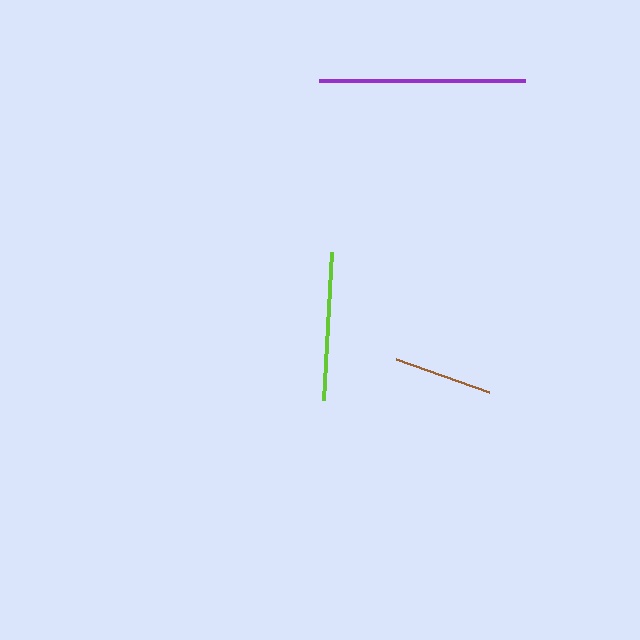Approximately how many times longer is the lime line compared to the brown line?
The lime line is approximately 1.5 times the length of the brown line.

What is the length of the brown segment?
The brown segment is approximately 99 pixels long.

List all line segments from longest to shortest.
From longest to shortest: purple, lime, brown.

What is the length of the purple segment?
The purple segment is approximately 207 pixels long.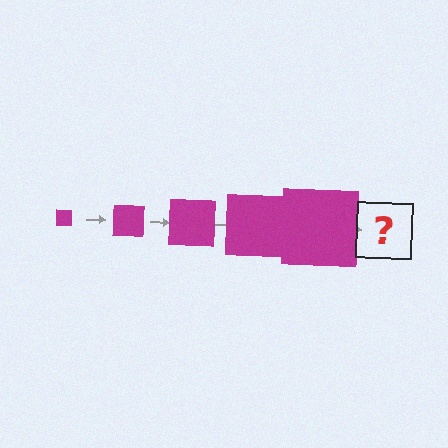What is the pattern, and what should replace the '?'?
The pattern is that the square gets progressively larger each step. The '?' should be a magenta square, larger than the previous one.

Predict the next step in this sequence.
The next step is a magenta square, larger than the previous one.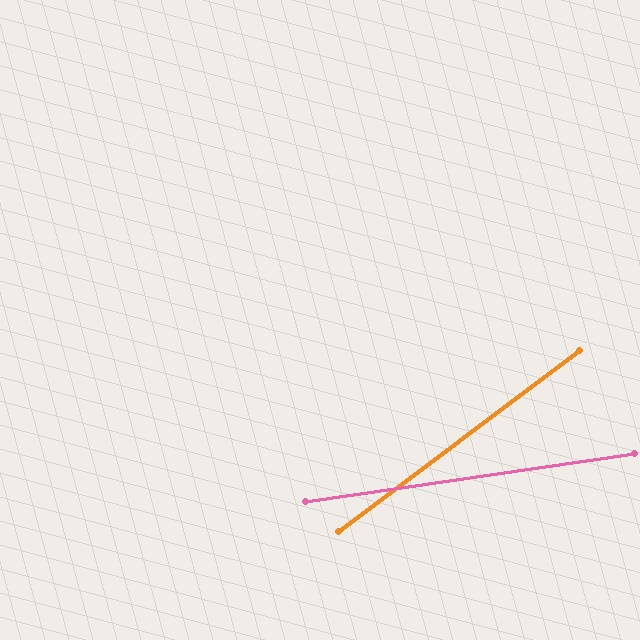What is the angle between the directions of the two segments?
Approximately 29 degrees.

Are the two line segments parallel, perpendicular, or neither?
Neither parallel nor perpendicular — they differ by about 29°.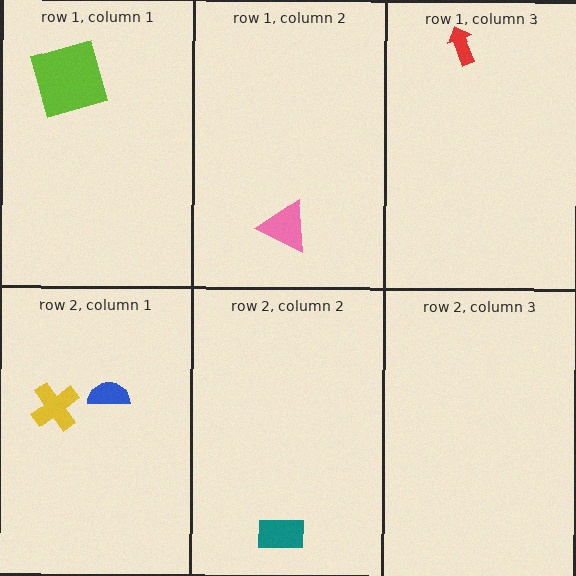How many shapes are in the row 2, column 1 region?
2.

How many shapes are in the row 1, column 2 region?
1.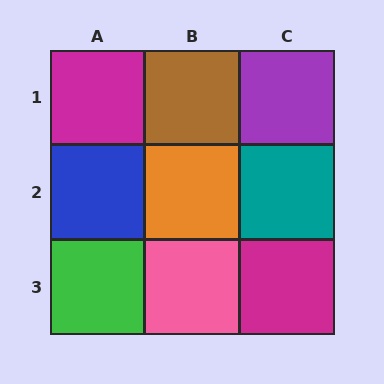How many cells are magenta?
2 cells are magenta.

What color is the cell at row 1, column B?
Brown.